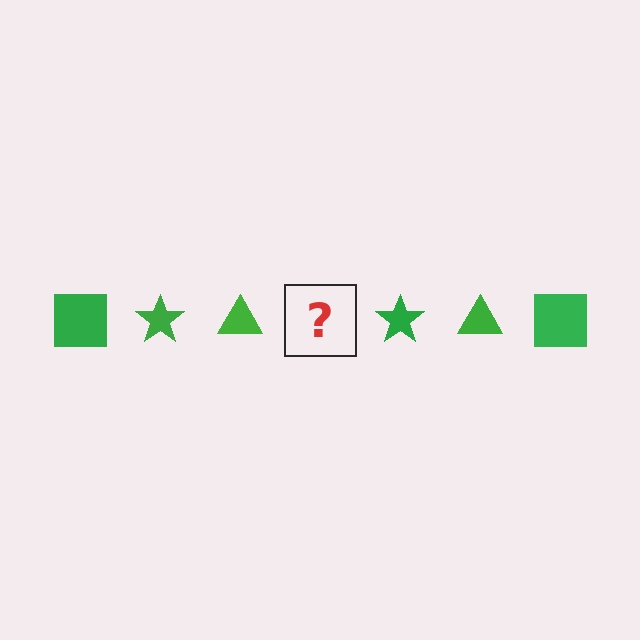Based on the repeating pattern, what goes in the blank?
The blank should be a green square.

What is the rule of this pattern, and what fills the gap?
The rule is that the pattern cycles through square, star, triangle shapes in green. The gap should be filled with a green square.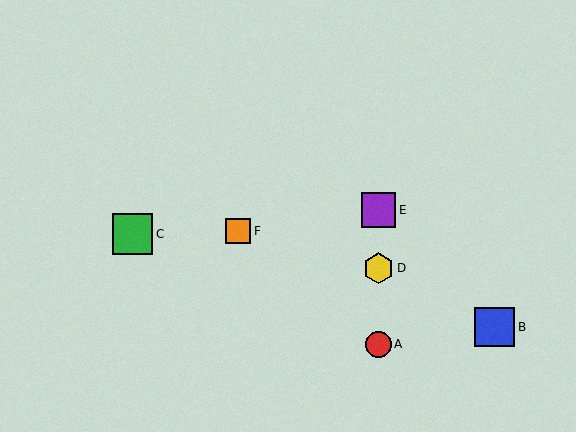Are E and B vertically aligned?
No, E is at x≈378 and B is at x≈495.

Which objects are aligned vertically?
Objects A, D, E are aligned vertically.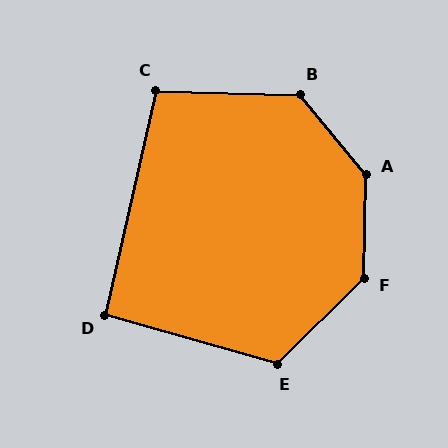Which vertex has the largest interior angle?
A, at approximately 140 degrees.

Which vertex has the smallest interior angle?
D, at approximately 93 degrees.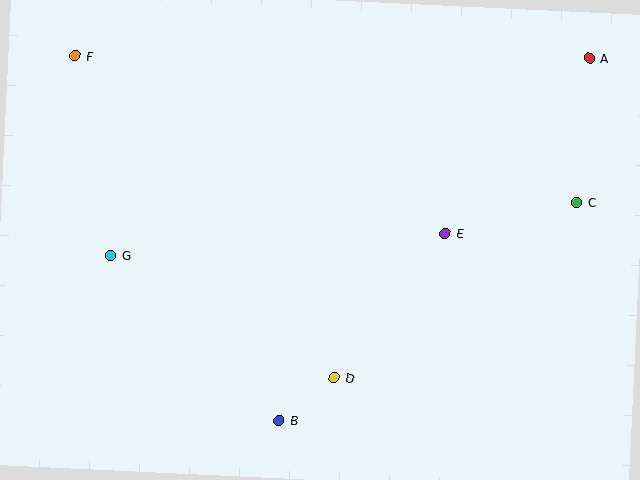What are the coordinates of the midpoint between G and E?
The midpoint between G and E is at (278, 244).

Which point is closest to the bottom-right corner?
Point C is closest to the bottom-right corner.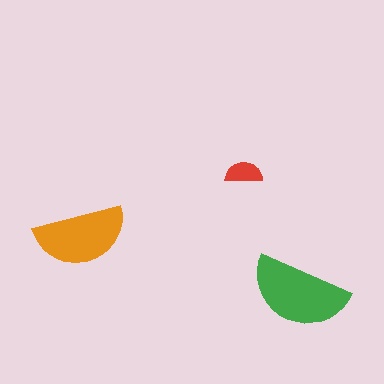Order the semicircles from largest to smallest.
the green one, the orange one, the red one.